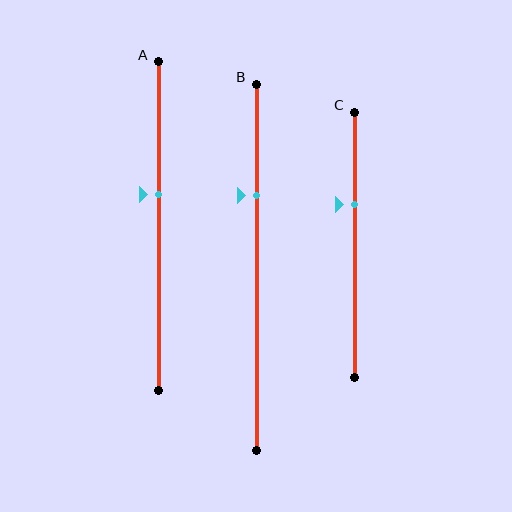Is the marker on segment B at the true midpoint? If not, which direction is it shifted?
No, the marker on segment B is shifted upward by about 20% of the segment length.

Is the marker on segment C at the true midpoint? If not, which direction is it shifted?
No, the marker on segment C is shifted upward by about 15% of the segment length.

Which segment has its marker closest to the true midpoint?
Segment A has its marker closest to the true midpoint.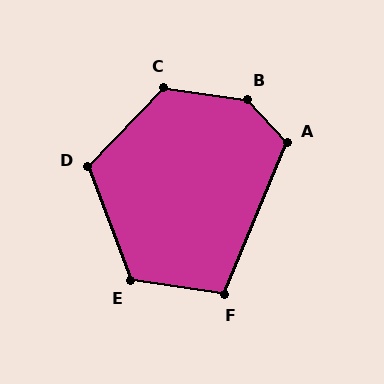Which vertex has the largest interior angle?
B, at approximately 141 degrees.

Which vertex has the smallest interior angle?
F, at approximately 104 degrees.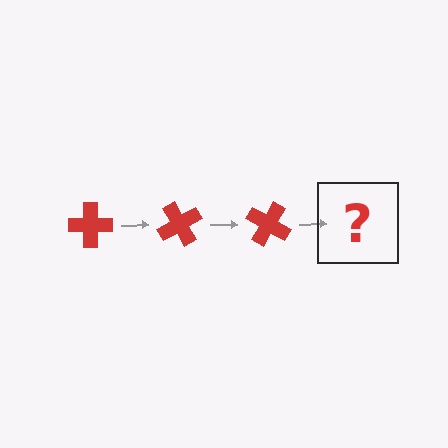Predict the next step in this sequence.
The next step is a red cross rotated 180 degrees.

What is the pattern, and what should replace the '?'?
The pattern is that the cross rotates 60 degrees each step. The '?' should be a red cross rotated 180 degrees.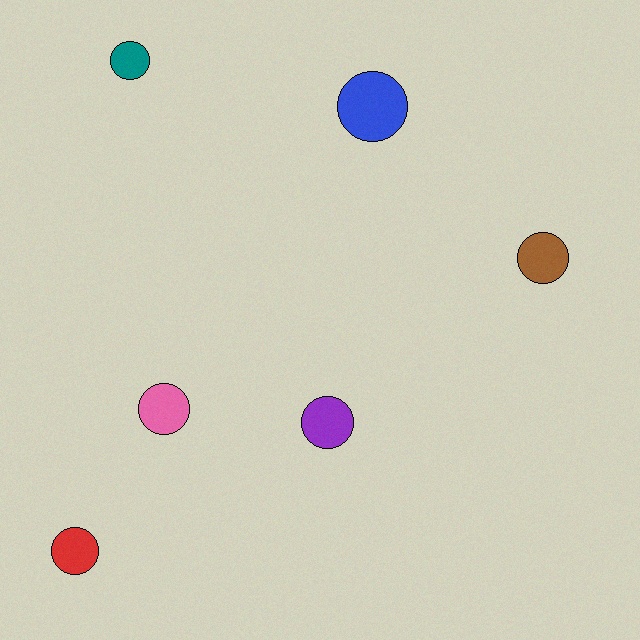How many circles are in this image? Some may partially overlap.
There are 6 circles.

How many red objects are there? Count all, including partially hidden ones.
There is 1 red object.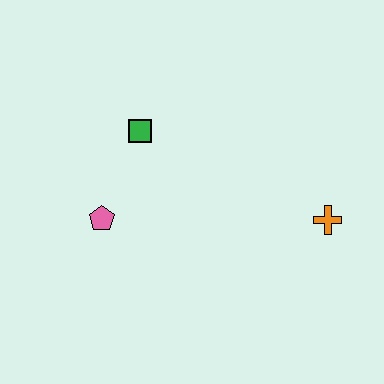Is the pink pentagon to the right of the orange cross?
No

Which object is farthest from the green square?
The orange cross is farthest from the green square.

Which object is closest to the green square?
The pink pentagon is closest to the green square.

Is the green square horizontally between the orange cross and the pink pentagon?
Yes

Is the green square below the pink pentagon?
No